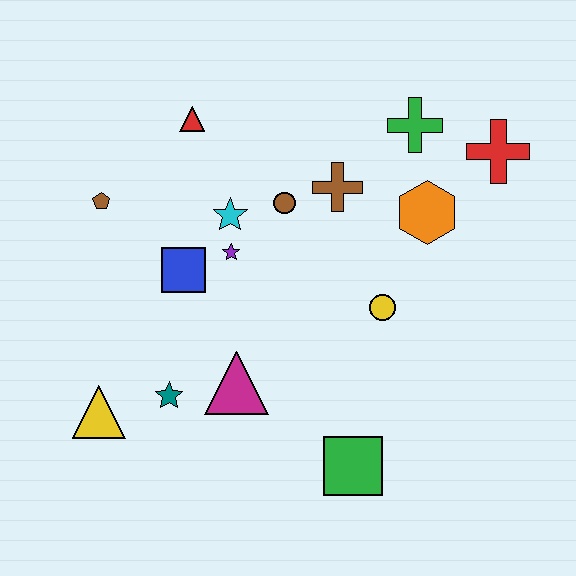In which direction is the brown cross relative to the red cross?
The brown cross is to the left of the red cross.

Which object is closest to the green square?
The magenta triangle is closest to the green square.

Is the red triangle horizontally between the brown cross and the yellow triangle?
Yes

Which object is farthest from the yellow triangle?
The red cross is farthest from the yellow triangle.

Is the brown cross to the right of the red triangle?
Yes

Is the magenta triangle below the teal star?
No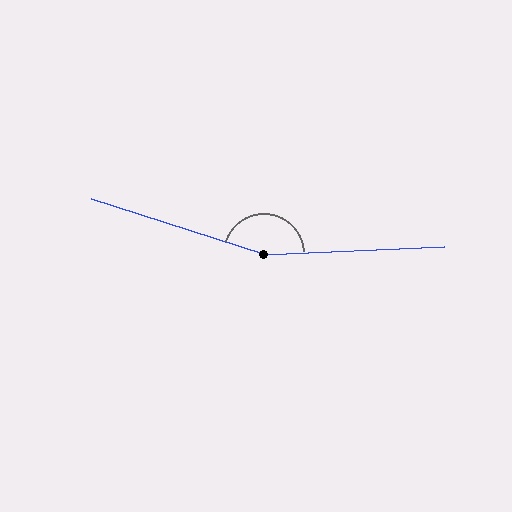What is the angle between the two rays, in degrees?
Approximately 160 degrees.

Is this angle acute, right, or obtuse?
It is obtuse.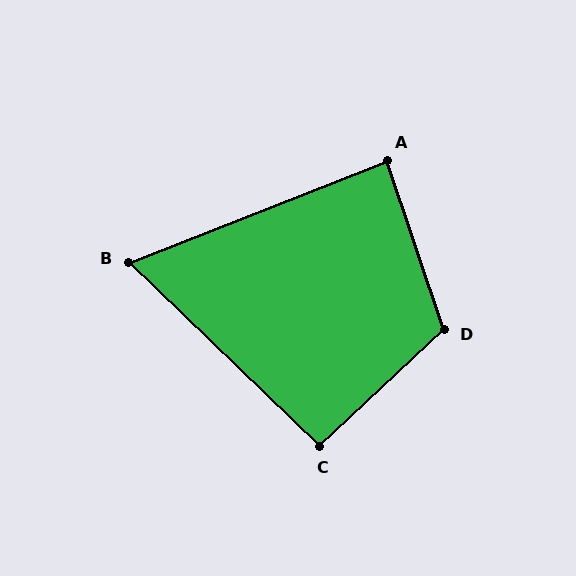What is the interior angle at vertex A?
Approximately 87 degrees (approximately right).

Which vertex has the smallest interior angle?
B, at approximately 65 degrees.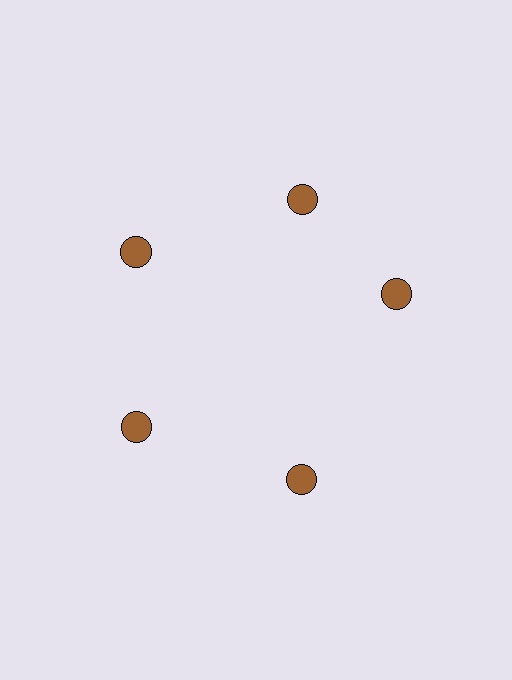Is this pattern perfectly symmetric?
No. The 5 brown circles are arranged in a ring, but one element near the 3 o'clock position is rotated out of alignment along the ring, breaking the 5-fold rotational symmetry.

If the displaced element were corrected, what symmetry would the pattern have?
It would have 5-fold rotational symmetry — the pattern would map onto itself every 72 degrees.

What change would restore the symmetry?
The symmetry would be restored by rotating it back into even spacing with its neighbors so that all 5 circles sit at equal angles and equal distance from the center.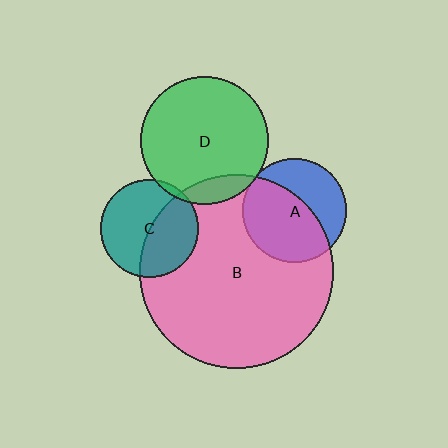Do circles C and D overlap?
Yes.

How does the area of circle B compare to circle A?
Approximately 3.5 times.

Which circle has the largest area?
Circle B (pink).